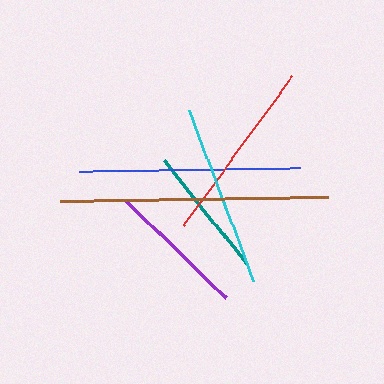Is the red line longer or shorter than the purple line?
The red line is longer than the purple line.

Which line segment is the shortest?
The teal line is the shortest at approximately 133 pixels.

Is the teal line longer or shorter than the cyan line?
The cyan line is longer than the teal line.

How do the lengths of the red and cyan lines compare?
The red and cyan lines are approximately the same length.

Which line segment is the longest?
The brown line is the longest at approximately 268 pixels.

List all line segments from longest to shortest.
From longest to shortest: brown, blue, red, cyan, purple, teal.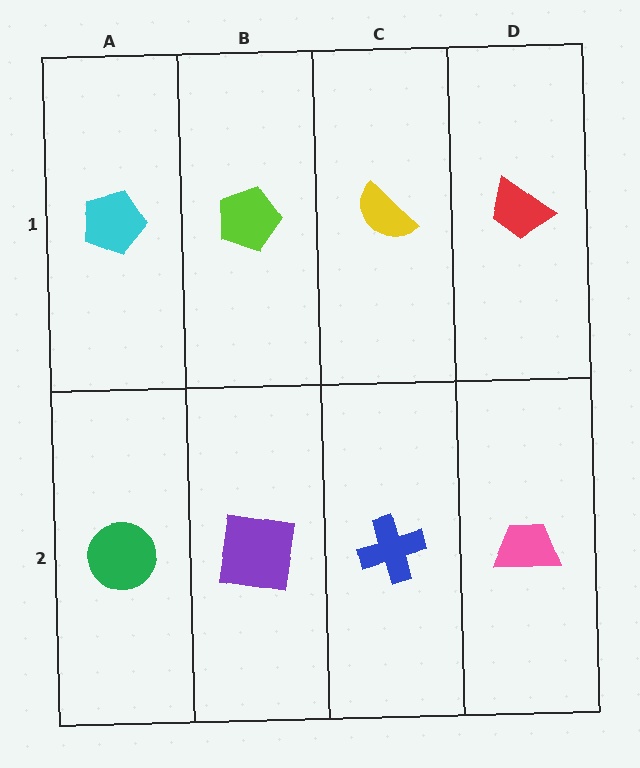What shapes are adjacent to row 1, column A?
A green circle (row 2, column A), a lime pentagon (row 1, column B).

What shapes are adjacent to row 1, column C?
A blue cross (row 2, column C), a lime pentagon (row 1, column B), a red trapezoid (row 1, column D).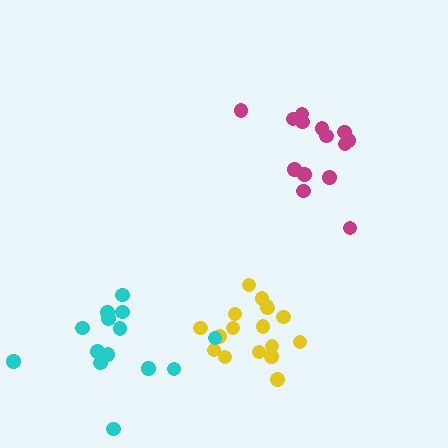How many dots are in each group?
Group 1: 17 dots, Group 2: 14 dots, Group 3: 14 dots (45 total).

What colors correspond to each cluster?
The clusters are colored: yellow, magenta, cyan.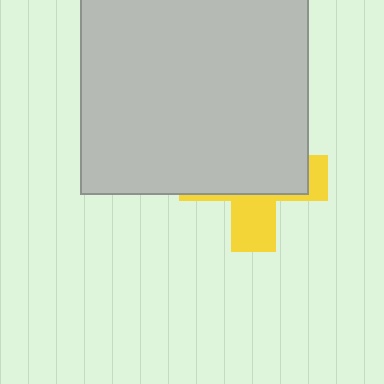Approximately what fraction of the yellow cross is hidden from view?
Roughly 66% of the yellow cross is hidden behind the light gray square.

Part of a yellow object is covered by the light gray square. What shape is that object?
It is a cross.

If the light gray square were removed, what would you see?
You would see the complete yellow cross.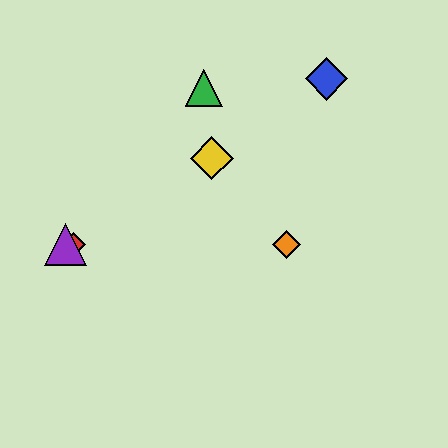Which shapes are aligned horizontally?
The red diamond, the purple triangle, the orange diamond are aligned horizontally.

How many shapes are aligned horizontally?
3 shapes (the red diamond, the purple triangle, the orange diamond) are aligned horizontally.